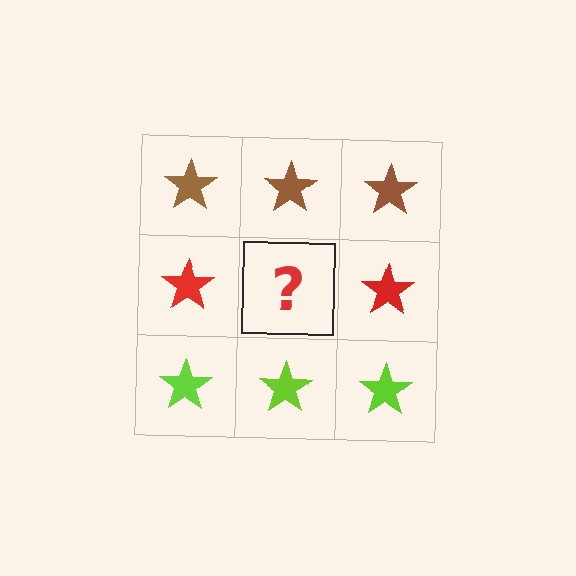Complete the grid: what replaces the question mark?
The question mark should be replaced with a red star.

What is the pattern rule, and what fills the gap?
The rule is that each row has a consistent color. The gap should be filled with a red star.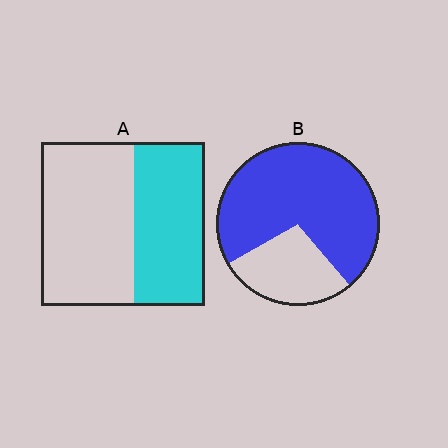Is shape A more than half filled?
No.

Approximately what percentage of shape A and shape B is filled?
A is approximately 45% and B is approximately 70%.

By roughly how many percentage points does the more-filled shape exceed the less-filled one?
By roughly 30 percentage points (B over A).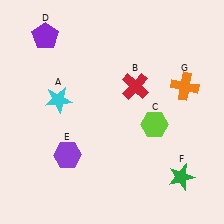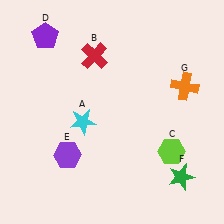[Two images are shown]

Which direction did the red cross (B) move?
The red cross (B) moved left.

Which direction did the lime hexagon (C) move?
The lime hexagon (C) moved down.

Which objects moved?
The objects that moved are: the cyan star (A), the red cross (B), the lime hexagon (C).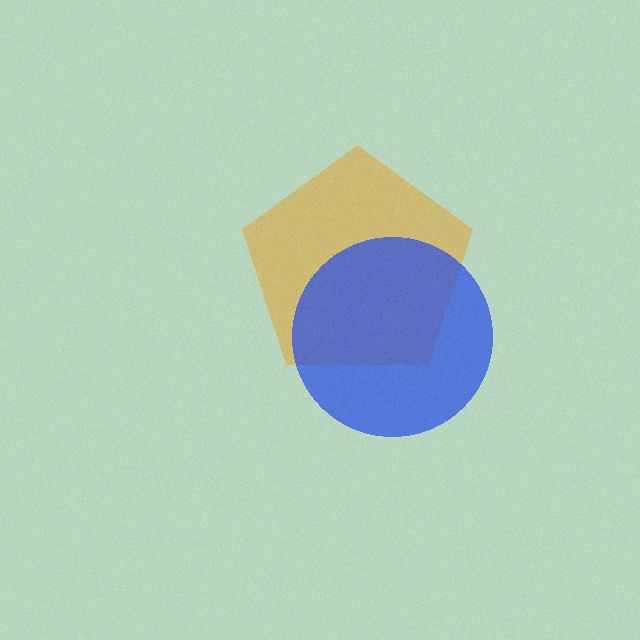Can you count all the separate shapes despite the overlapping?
Yes, there are 2 separate shapes.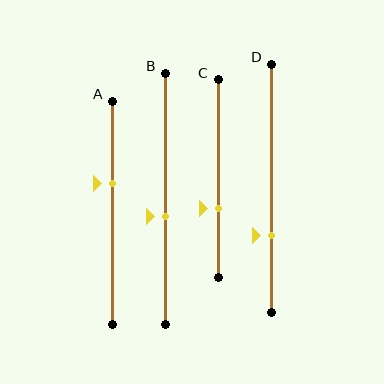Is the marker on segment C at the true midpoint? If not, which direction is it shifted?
No, the marker on segment C is shifted downward by about 15% of the segment length.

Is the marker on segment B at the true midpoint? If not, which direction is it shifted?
No, the marker on segment B is shifted downward by about 7% of the segment length.